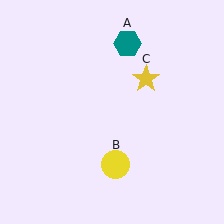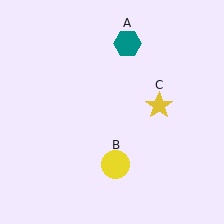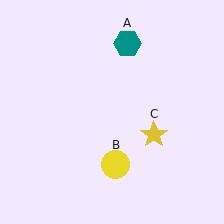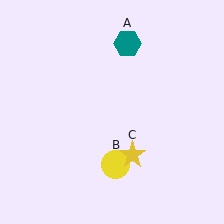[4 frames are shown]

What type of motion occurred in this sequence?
The yellow star (object C) rotated clockwise around the center of the scene.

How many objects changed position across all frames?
1 object changed position: yellow star (object C).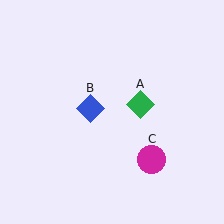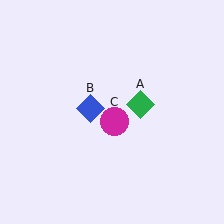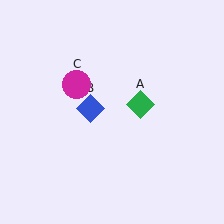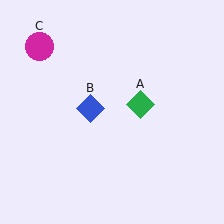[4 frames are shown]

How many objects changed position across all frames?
1 object changed position: magenta circle (object C).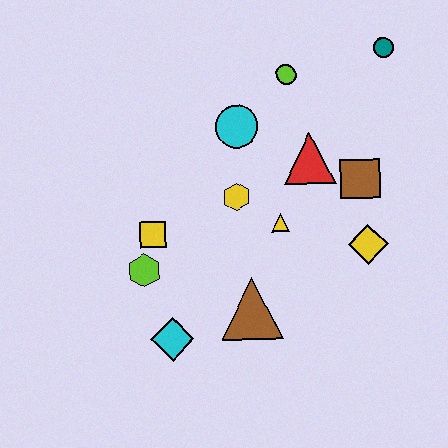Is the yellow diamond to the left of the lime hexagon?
No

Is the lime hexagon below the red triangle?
Yes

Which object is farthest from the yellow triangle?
The teal circle is farthest from the yellow triangle.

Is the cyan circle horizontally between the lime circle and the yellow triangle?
No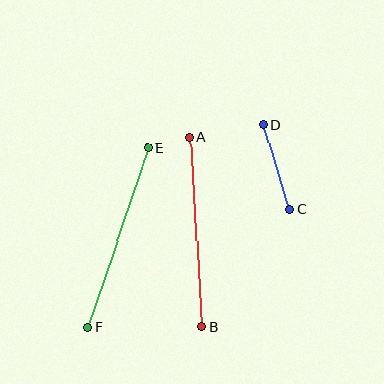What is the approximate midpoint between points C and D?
The midpoint is at approximately (277, 167) pixels.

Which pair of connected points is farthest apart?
Points A and B are farthest apart.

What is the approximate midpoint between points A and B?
The midpoint is at approximately (196, 232) pixels.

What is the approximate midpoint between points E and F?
The midpoint is at approximately (118, 238) pixels.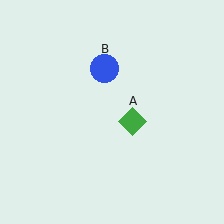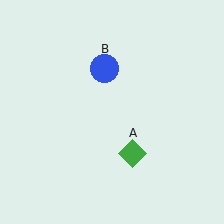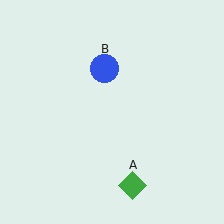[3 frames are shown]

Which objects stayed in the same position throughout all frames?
Blue circle (object B) remained stationary.